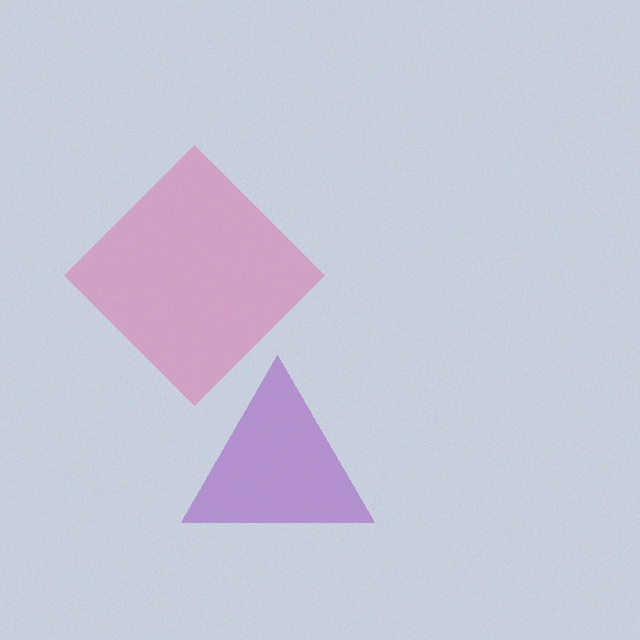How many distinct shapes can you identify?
There are 2 distinct shapes: a purple triangle, a pink diamond.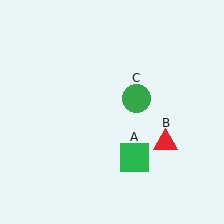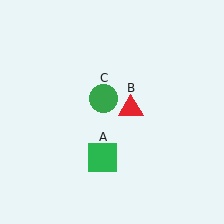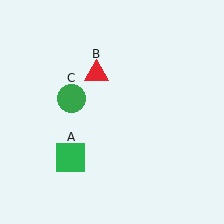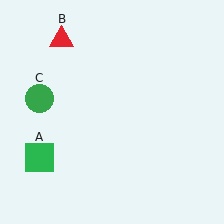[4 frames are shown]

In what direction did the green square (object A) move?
The green square (object A) moved left.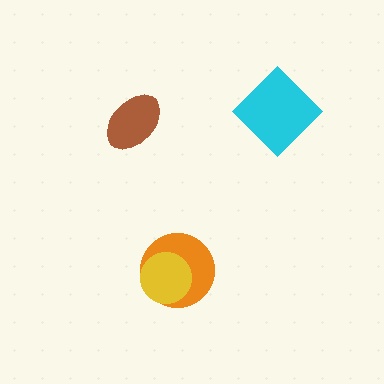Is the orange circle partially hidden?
Yes, it is partially covered by another shape.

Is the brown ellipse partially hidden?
No, no other shape covers it.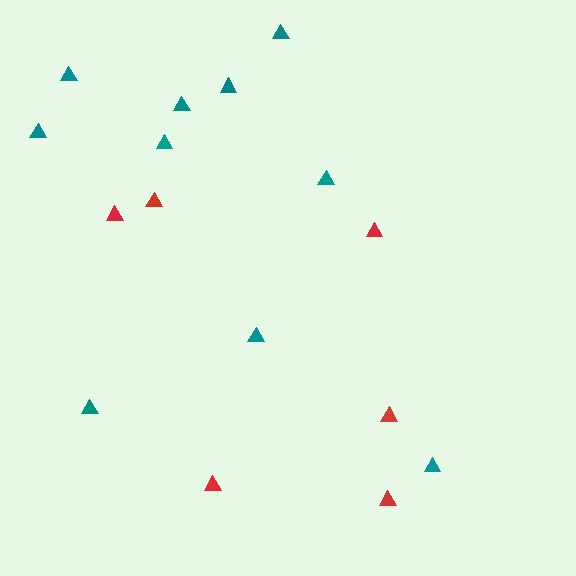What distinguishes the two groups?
There are 2 groups: one group of teal triangles (10) and one group of red triangles (6).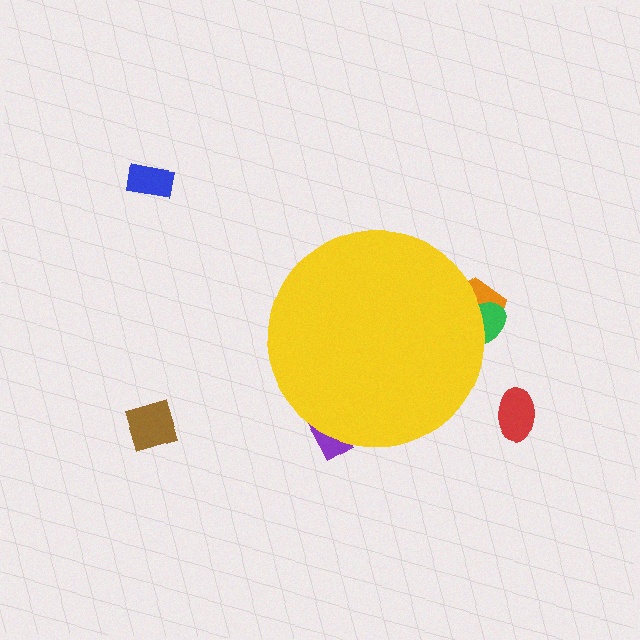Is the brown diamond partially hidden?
No, the brown diamond is fully visible.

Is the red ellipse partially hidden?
No, the red ellipse is fully visible.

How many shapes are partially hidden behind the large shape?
3 shapes are partially hidden.